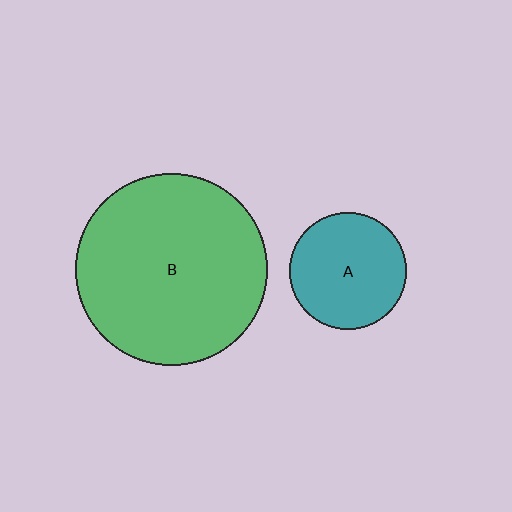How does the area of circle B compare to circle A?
Approximately 2.7 times.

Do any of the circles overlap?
No, none of the circles overlap.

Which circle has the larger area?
Circle B (green).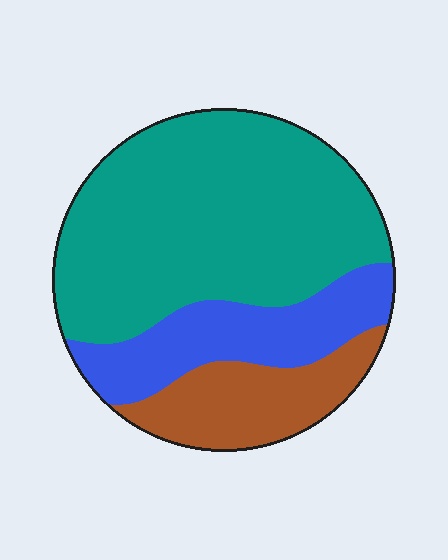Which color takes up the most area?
Teal, at roughly 60%.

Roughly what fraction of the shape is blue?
Blue takes up about one fifth (1/5) of the shape.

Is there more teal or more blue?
Teal.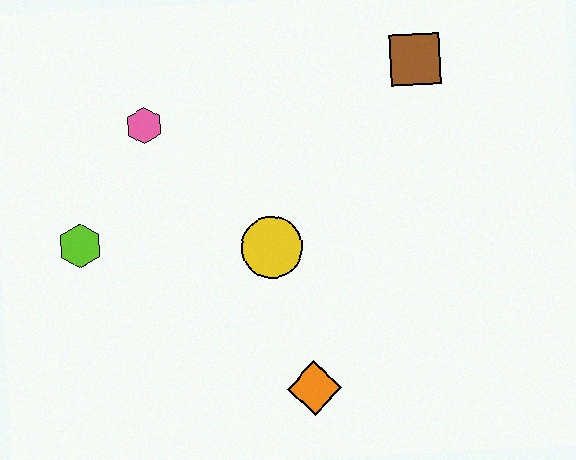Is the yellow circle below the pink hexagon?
Yes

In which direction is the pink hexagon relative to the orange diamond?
The pink hexagon is above the orange diamond.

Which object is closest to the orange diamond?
The yellow circle is closest to the orange diamond.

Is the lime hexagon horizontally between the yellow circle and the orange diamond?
No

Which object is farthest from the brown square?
The lime hexagon is farthest from the brown square.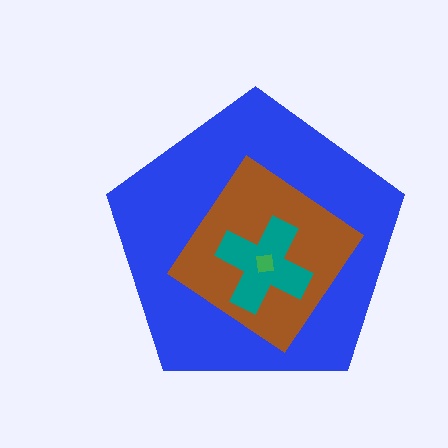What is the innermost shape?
The green square.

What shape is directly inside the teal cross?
The green square.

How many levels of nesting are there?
4.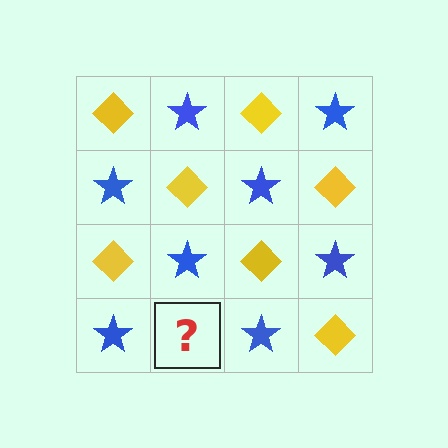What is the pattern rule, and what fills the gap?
The rule is that it alternates yellow diamond and blue star in a checkerboard pattern. The gap should be filled with a yellow diamond.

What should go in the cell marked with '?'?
The missing cell should contain a yellow diamond.